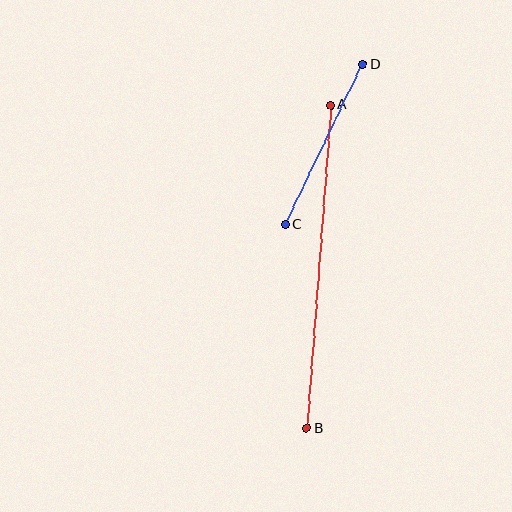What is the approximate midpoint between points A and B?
The midpoint is at approximately (319, 267) pixels.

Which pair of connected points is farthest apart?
Points A and B are farthest apart.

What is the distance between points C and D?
The distance is approximately 178 pixels.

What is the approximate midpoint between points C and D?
The midpoint is at approximately (324, 144) pixels.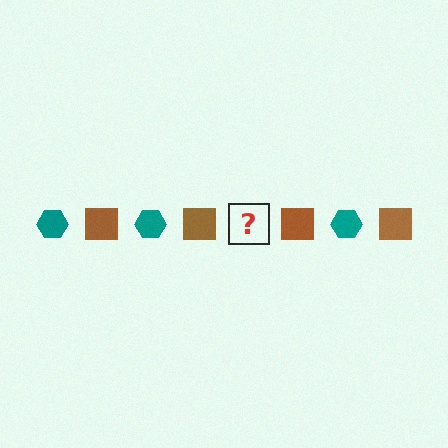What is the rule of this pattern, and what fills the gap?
The rule is that the pattern alternates between teal hexagon and brown square. The gap should be filled with a teal hexagon.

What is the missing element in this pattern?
The missing element is a teal hexagon.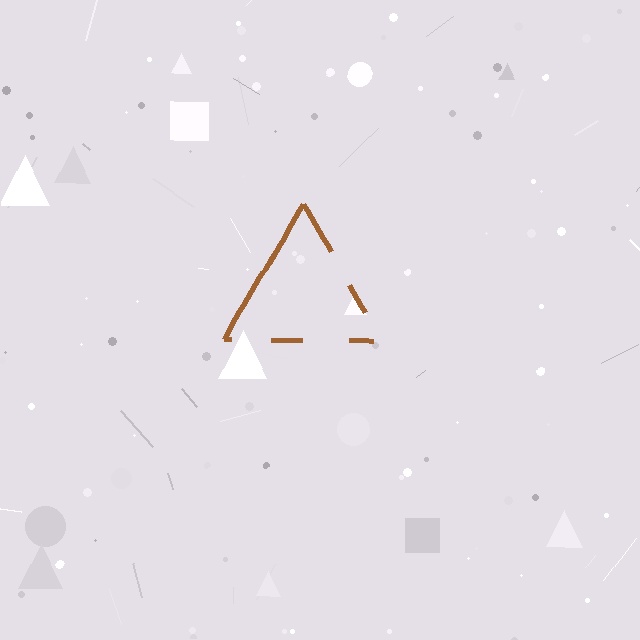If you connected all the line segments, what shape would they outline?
They would outline a triangle.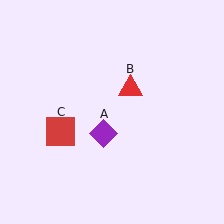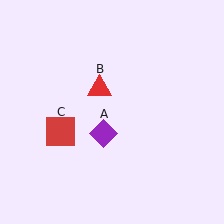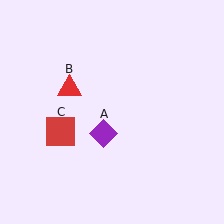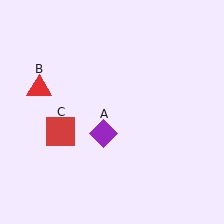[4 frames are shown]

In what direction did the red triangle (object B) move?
The red triangle (object B) moved left.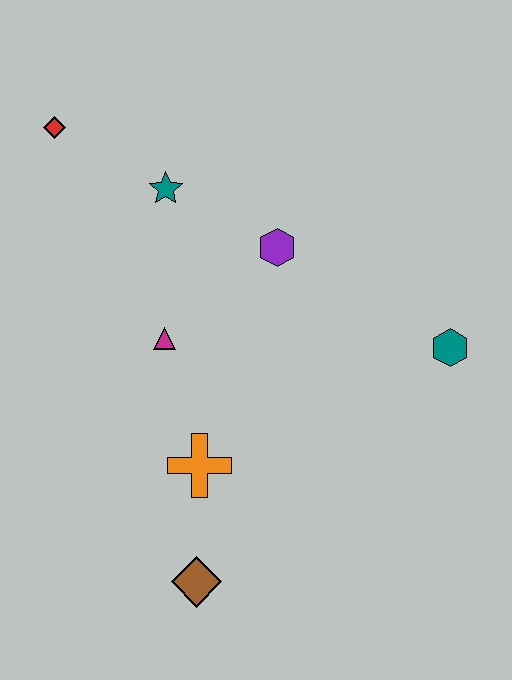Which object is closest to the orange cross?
The brown diamond is closest to the orange cross.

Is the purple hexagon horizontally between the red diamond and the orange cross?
No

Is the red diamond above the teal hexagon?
Yes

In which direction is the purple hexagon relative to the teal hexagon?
The purple hexagon is to the left of the teal hexagon.